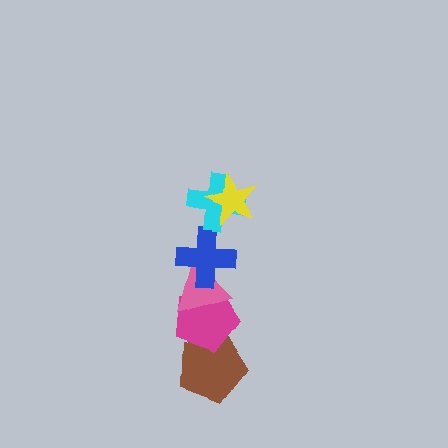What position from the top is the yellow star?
The yellow star is 1st from the top.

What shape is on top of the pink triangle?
The blue cross is on top of the pink triangle.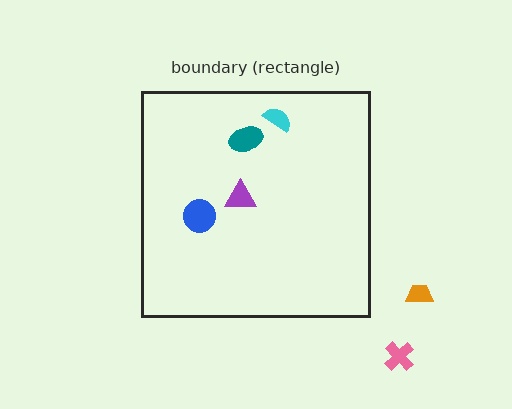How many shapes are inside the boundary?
4 inside, 2 outside.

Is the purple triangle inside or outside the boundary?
Inside.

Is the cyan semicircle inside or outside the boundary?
Inside.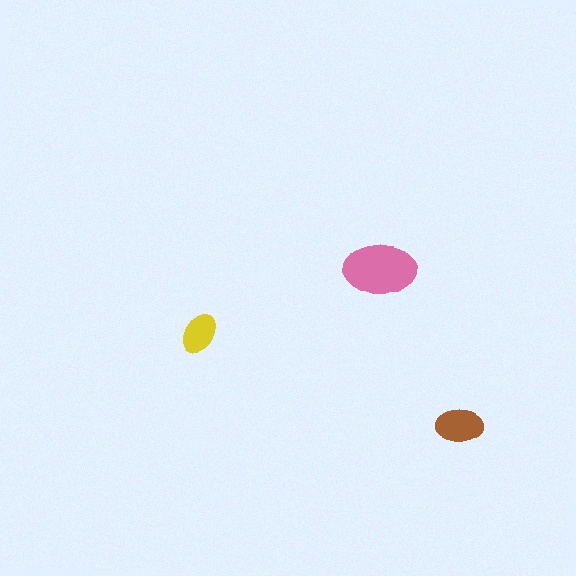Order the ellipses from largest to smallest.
the pink one, the brown one, the yellow one.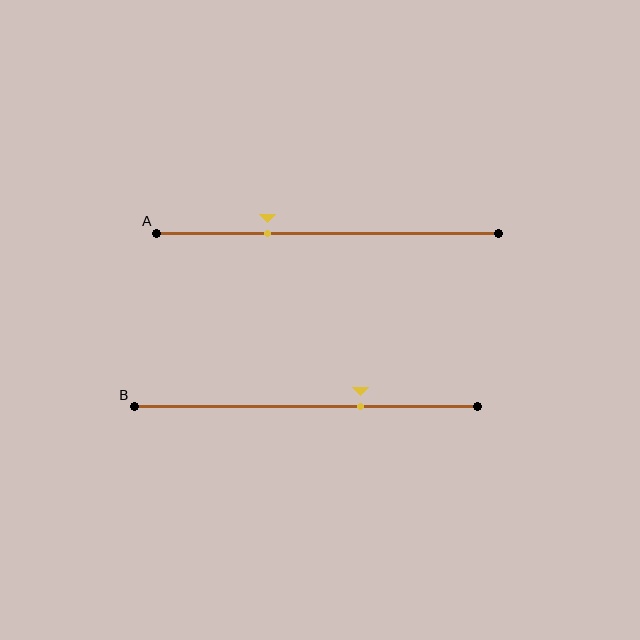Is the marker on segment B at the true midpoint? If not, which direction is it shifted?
No, the marker on segment B is shifted to the right by about 16% of the segment length.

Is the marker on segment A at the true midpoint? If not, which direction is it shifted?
No, the marker on segment A is shifted to the left by about 17% of the segment length.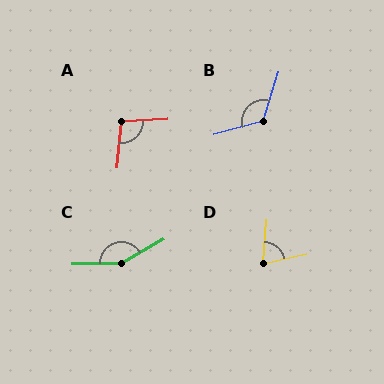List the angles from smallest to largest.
D (74°), A (99°), B (123°), C (150°).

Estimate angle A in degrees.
Approximately 99 degrees.